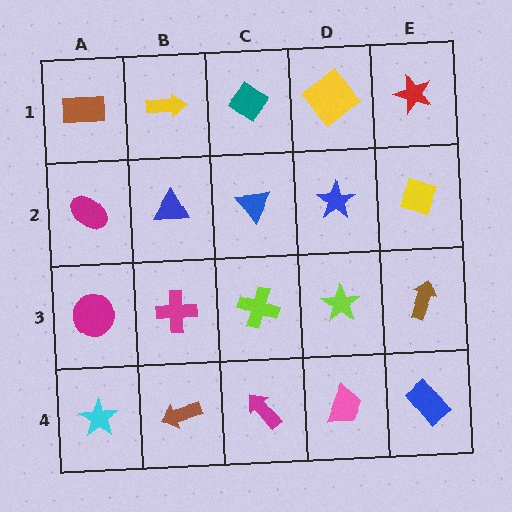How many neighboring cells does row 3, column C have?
4.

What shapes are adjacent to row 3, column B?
A blue triangle (row 2, column B), a brown arrow (row 4, column B), a magenta circle (row 3, column A), a lime cross (row 3, column C).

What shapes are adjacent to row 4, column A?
A magenta circle (row 3, column A), a brown arrow (row 4, column B).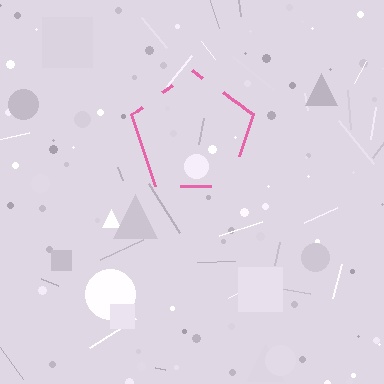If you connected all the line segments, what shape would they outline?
They would outline a pentagon.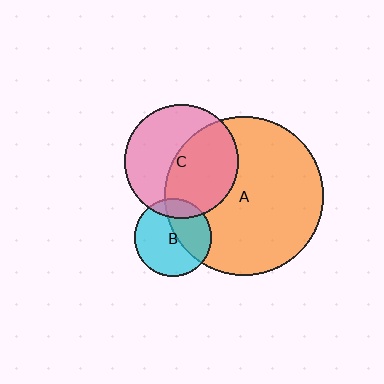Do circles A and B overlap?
Yes.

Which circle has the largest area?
Circle A (orange).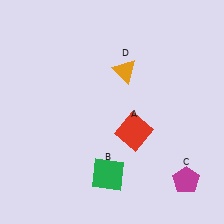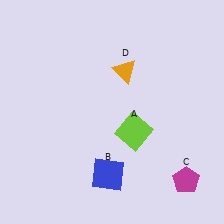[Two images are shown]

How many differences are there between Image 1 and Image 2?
There are 2 differences between the two images.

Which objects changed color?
A changed from red to lime. B changed from green to blue.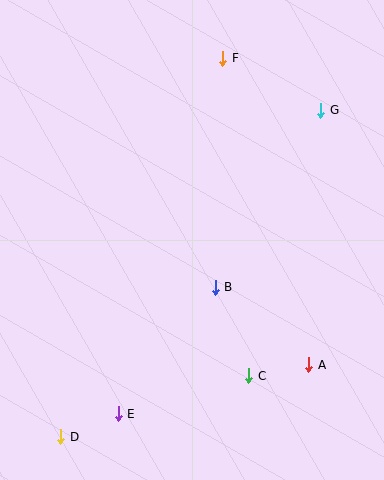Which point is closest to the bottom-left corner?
Point D is closest to the bottom-left corner.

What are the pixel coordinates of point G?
Point G is at (321, 110).